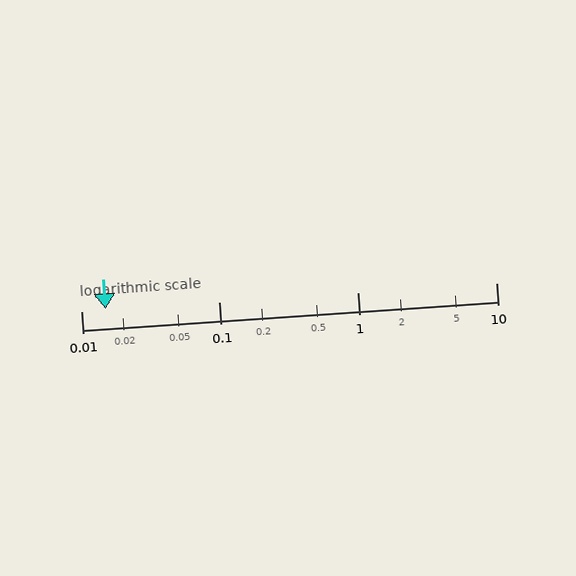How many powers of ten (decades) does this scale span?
The scale spans 3 decades, from 0.01 to 10.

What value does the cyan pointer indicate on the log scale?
The pointer indicates approximately 0.015.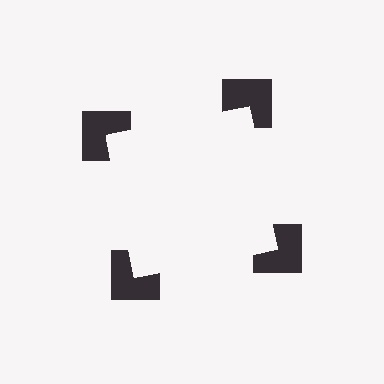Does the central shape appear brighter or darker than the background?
It typically appears slightly brighter than the background, even though no actual brightness change is drawn.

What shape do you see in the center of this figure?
An illusory square — its edges are inferred from the aligned wedge cuts in the notched squares, not physically drawn.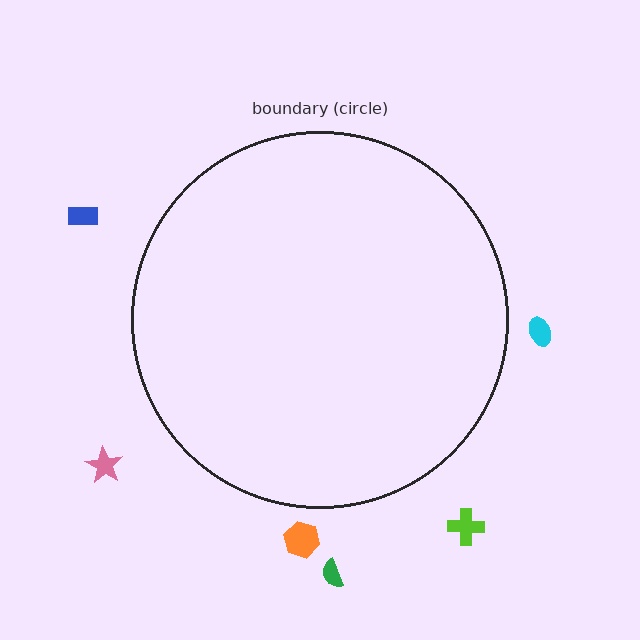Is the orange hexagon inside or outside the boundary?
Outside.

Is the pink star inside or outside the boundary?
Outside.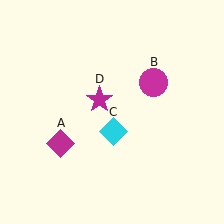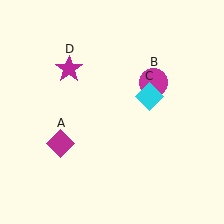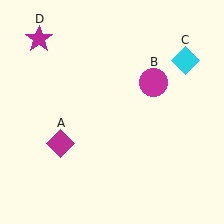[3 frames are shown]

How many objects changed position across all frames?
2 objects changed position: cyan diamond (object C), magenta star (object D).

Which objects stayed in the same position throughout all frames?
Magenta diamond (object A) and magenta circle (object B) remained stationary.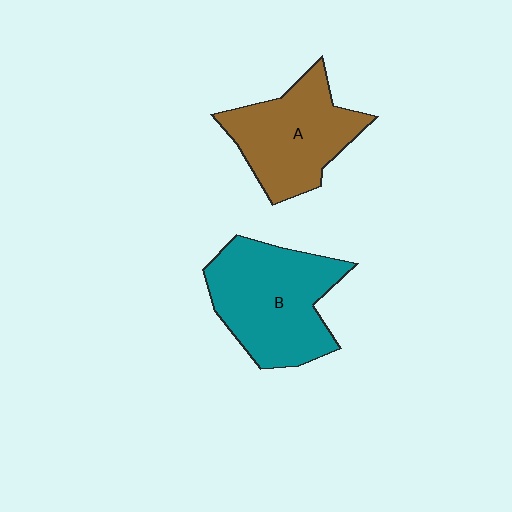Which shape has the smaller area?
Shape A (brown).